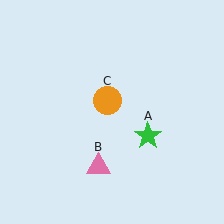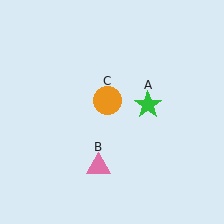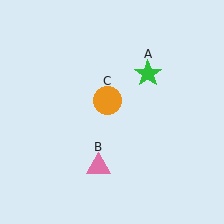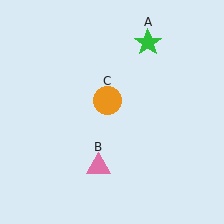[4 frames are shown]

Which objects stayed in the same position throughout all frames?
Pink triangle (object B) and orange circle (object C) remained stationary.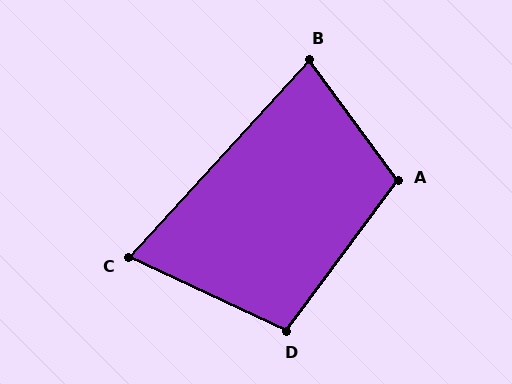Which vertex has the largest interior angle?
A, at approximately 107 degrees.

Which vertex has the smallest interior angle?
C, at approximately 73 degrees.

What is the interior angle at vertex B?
Approximately 79 degrees (acute).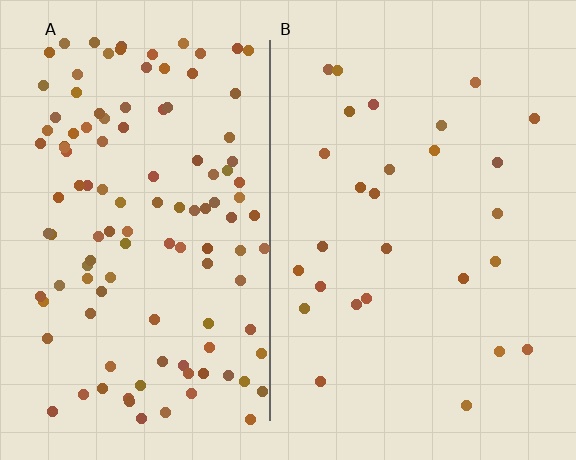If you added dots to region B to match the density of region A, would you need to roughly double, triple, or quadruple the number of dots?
Approximately quadruple.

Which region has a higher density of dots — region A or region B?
A (the left).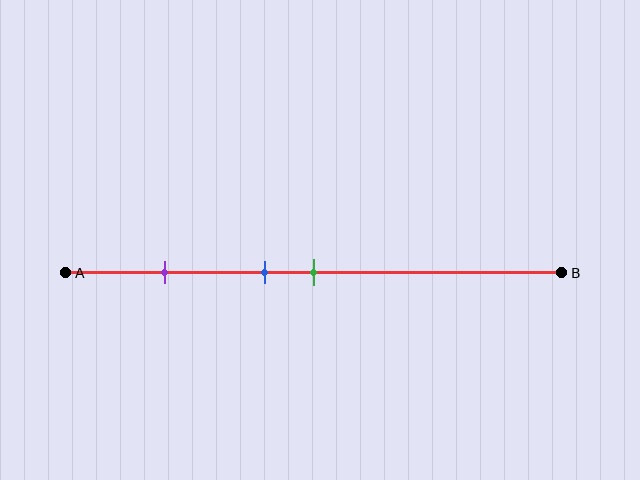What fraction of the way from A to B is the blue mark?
The blue mark is approximately 40% (0.4) of the way from A to B.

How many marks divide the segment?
There are 3 marks dividing the segment.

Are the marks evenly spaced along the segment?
No, the marks are not evenly spaced.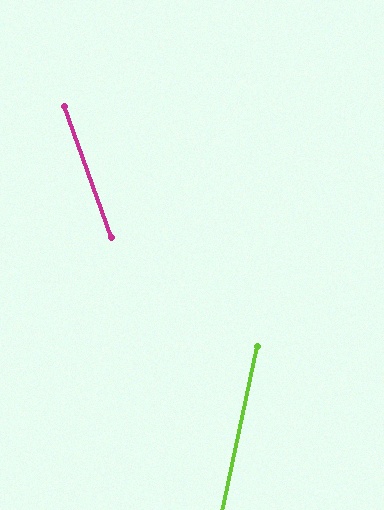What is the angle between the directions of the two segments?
Approximately 32 degrees.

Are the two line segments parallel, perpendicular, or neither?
Neither parallel nor perpendicular — they differ by about 32°.